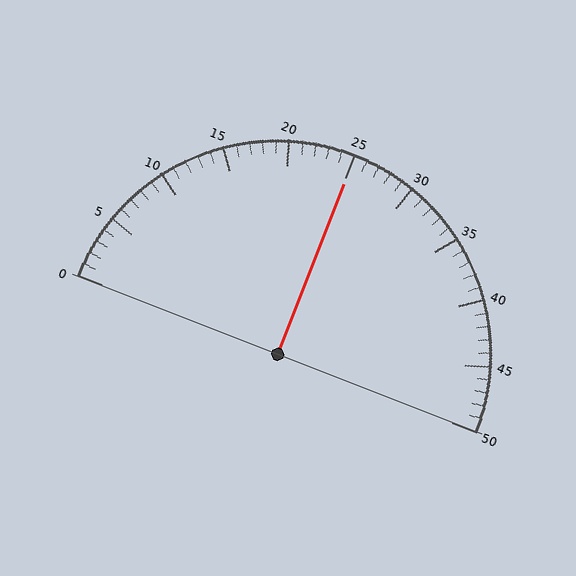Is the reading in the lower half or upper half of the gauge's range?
The reading is in the upper half of the range (0 to 50).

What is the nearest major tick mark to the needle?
The nearest major tick mark is 25.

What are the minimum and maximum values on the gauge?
The gauge ranges from 0 to 50.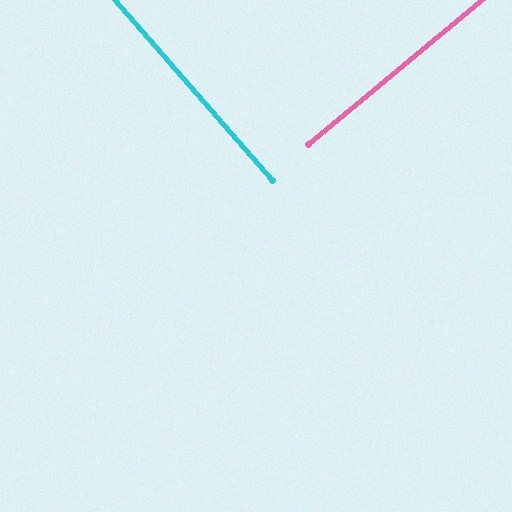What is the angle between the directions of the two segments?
Approximately 89 degrees.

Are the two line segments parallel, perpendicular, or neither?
Perpendicular — they meet at approximately 89°.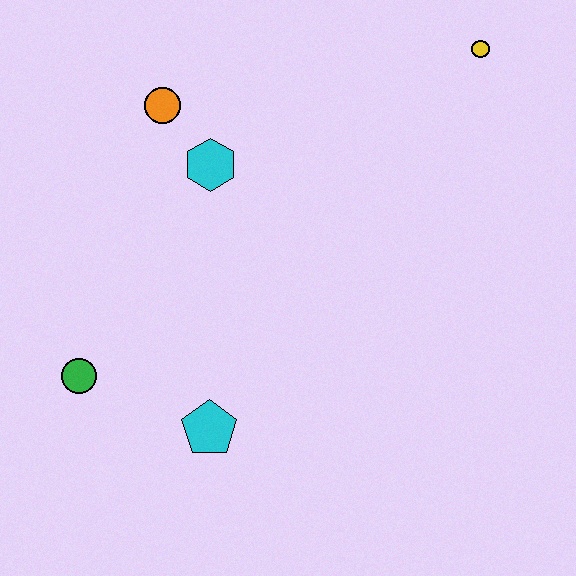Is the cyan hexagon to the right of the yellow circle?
No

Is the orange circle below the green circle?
No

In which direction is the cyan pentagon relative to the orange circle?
The cyan pentagon is below the orange circle.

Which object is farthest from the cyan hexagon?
The yellow circle is farthest from the cyan hexagon.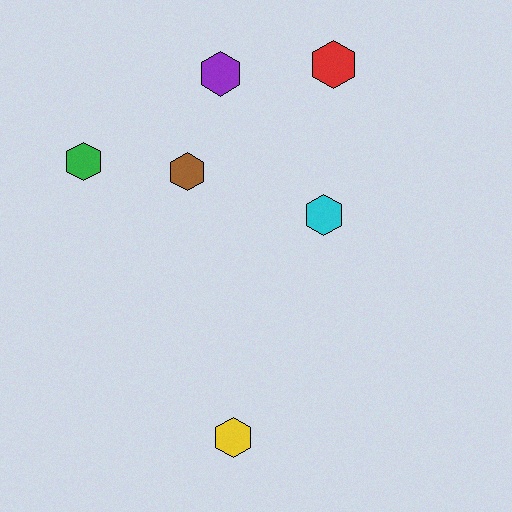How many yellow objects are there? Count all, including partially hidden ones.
There is 1 yellow object.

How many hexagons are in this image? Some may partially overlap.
There are 6 hexagons.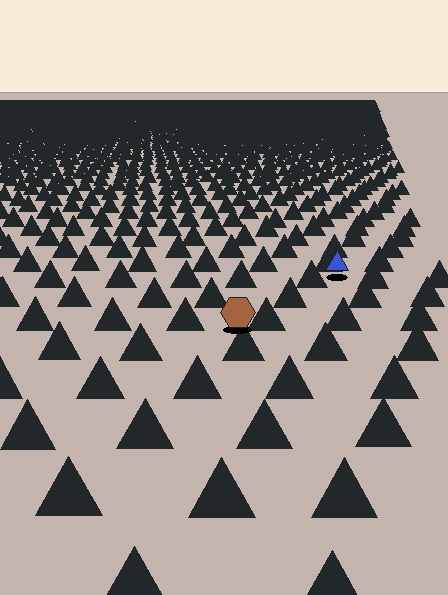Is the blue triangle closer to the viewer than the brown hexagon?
No. The brown hexagon is closer — you can tell from the texture gradient: the ground texture is coarser near it.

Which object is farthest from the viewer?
The blue triangle is farthest from the viewer. It appears smaller and the ground texture around it is denser.